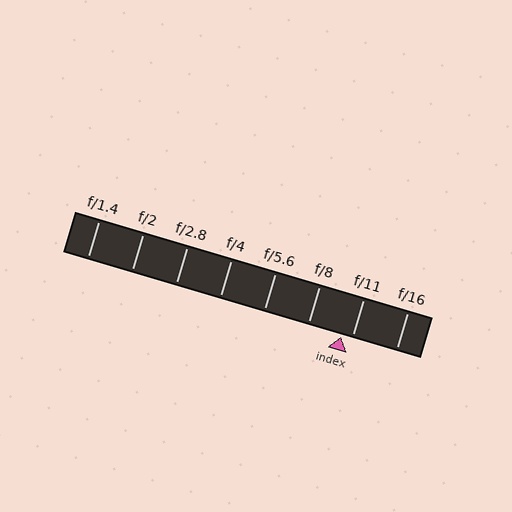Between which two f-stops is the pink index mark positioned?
The index mark is between f/8 and f/11.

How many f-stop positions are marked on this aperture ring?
There are 8 f-stop positions marked.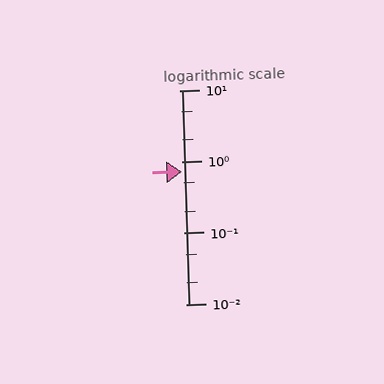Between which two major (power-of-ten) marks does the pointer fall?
The pointer is between 0.1 and 1.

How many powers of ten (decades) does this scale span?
The scale spans 3 decades, from 0.01 to 10.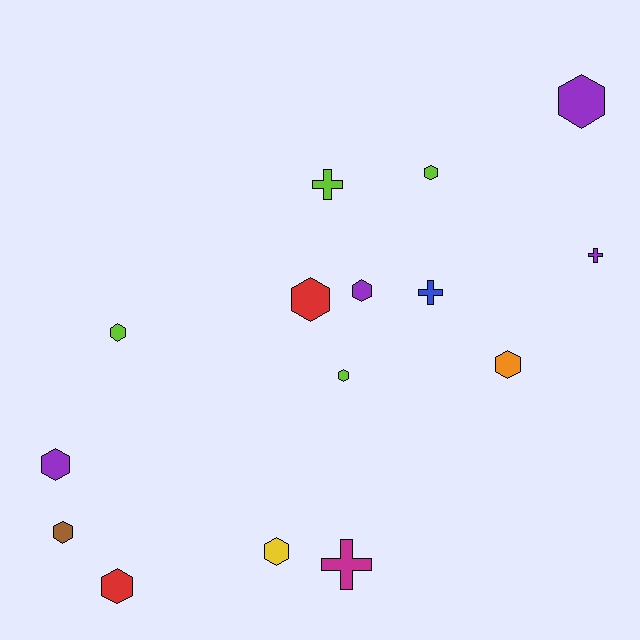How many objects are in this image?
There are 15 objects.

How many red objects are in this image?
There are 2 red objects.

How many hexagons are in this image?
There are 11 hexagons.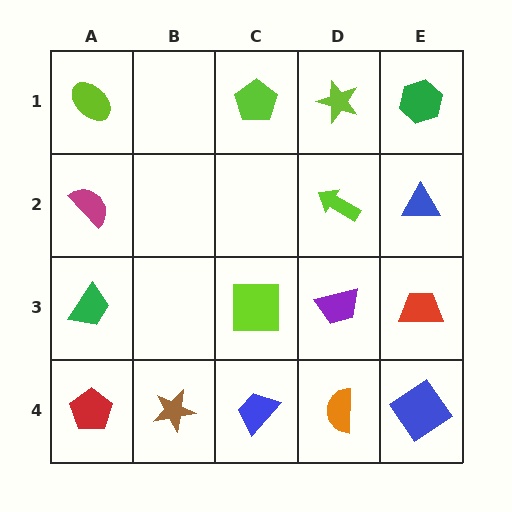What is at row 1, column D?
A lime star.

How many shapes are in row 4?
5 shapes.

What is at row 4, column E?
A blue diamond.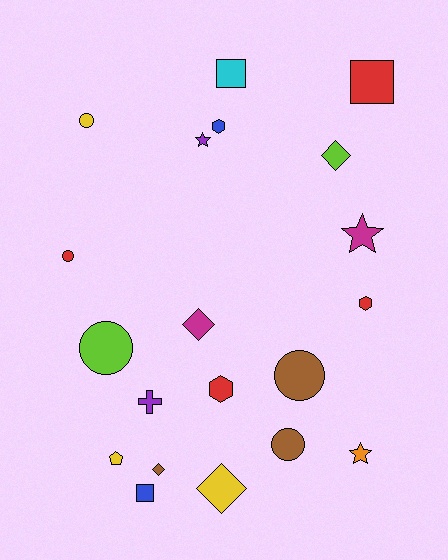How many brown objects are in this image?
There are 3 brown objects.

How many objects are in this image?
There are 20 objects.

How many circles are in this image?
There are 5 circles.